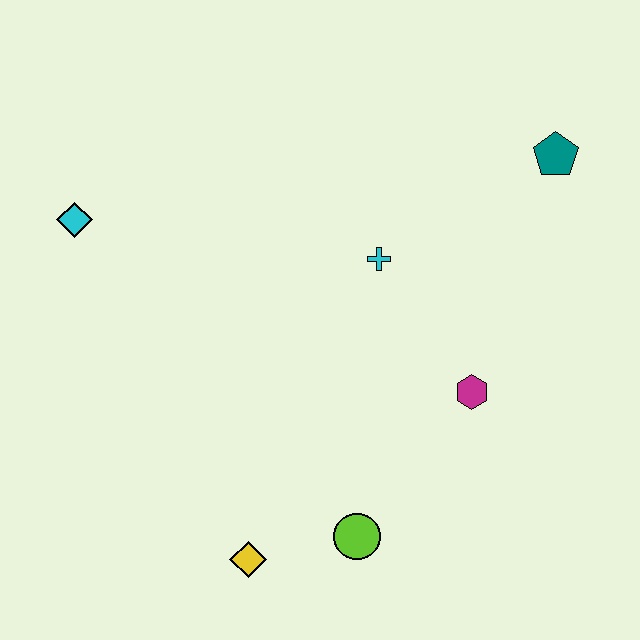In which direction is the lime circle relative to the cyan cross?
The lime circle is below the cyan cross.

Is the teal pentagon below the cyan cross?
No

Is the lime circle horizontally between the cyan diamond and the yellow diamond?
No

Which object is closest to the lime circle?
The yellow diamond is closest to the lime circle.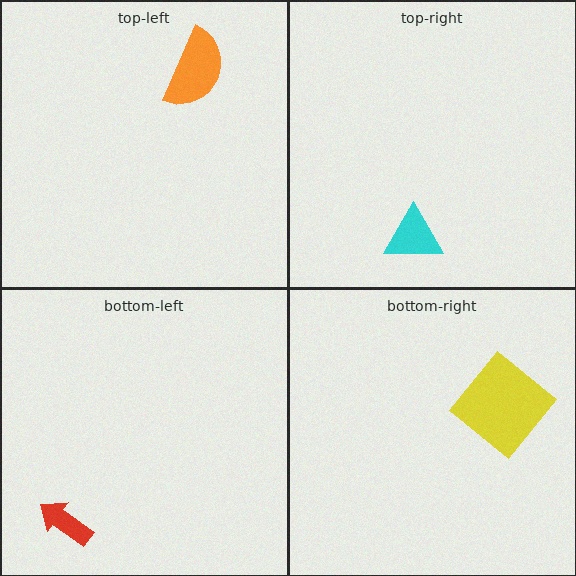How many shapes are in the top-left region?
1.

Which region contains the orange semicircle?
The top-left region.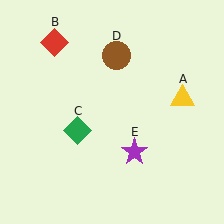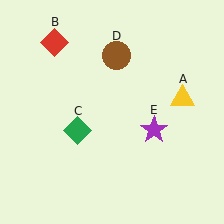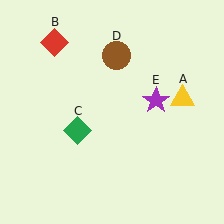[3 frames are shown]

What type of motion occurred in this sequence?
The purple star (object E) rotated counterclockwise around the center of the scene.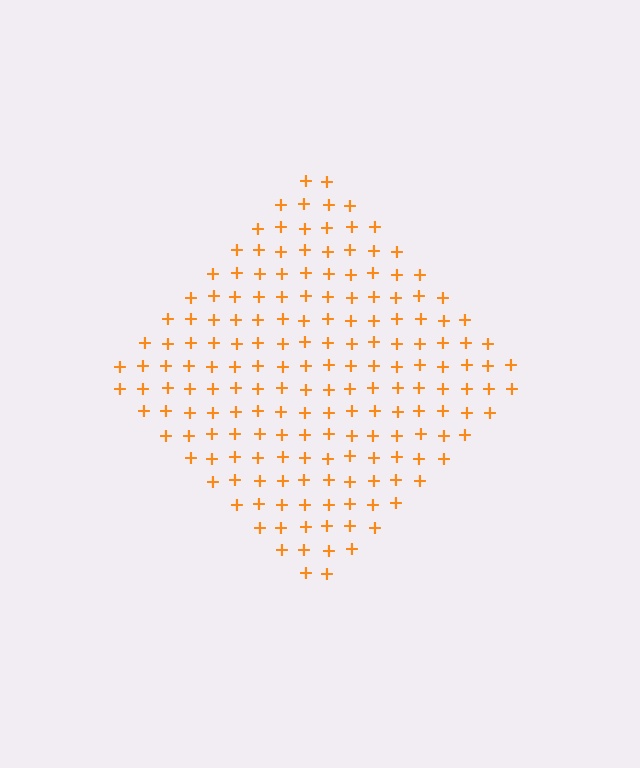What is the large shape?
The large shape is a diamond.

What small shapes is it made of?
It is made of small plus signs.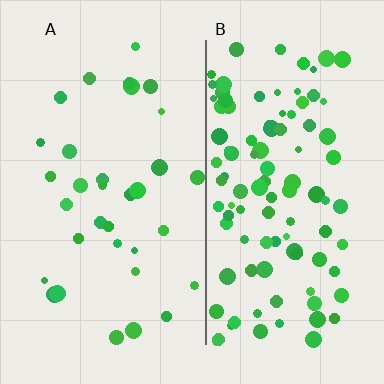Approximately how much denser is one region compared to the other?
Approximately 3.1× — region B over region A.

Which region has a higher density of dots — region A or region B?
B (the right).